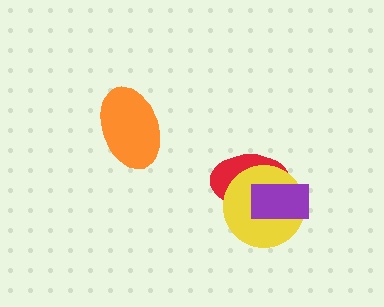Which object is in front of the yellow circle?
The purple rectangle is in front of the yellow circle.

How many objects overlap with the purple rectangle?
2 objects overlap with the purple rectangle.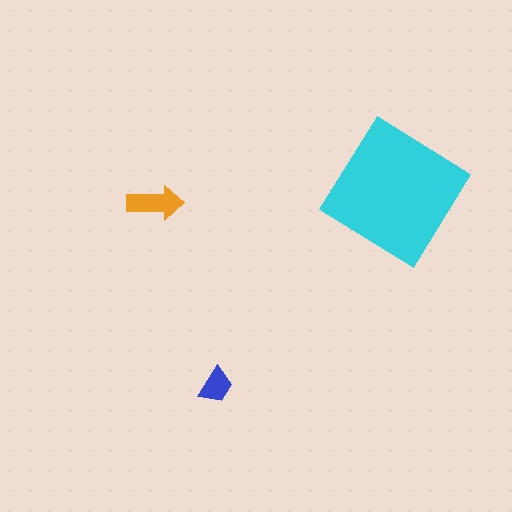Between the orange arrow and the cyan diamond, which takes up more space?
The cyan diamond.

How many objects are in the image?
There are 3 objects in the image.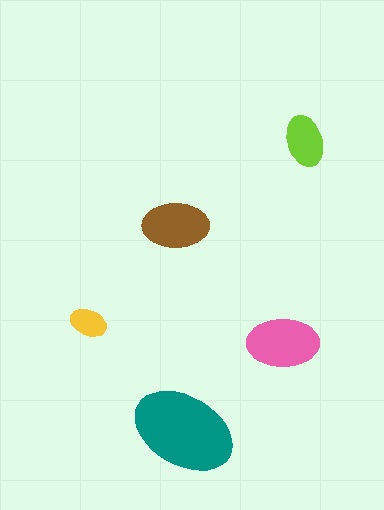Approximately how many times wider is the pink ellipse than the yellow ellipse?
About 2 times wider.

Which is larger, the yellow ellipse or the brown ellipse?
The brown one.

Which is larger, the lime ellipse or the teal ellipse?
The teal one.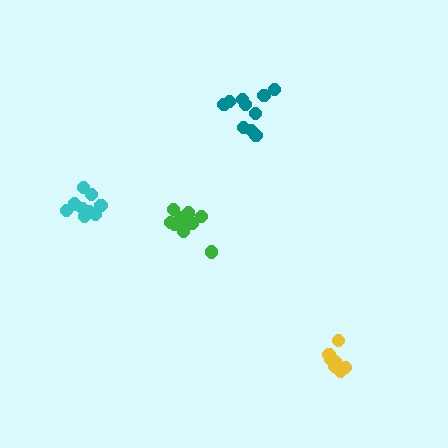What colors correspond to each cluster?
The clusters are colored: green, cyan, yellow, teal.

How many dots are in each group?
Group 1: 10 dots, Group 2: 9 dots, Group 3: 7 dots, Group 4: 10 dots (36 total).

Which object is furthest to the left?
The cyan cluster is leftmost.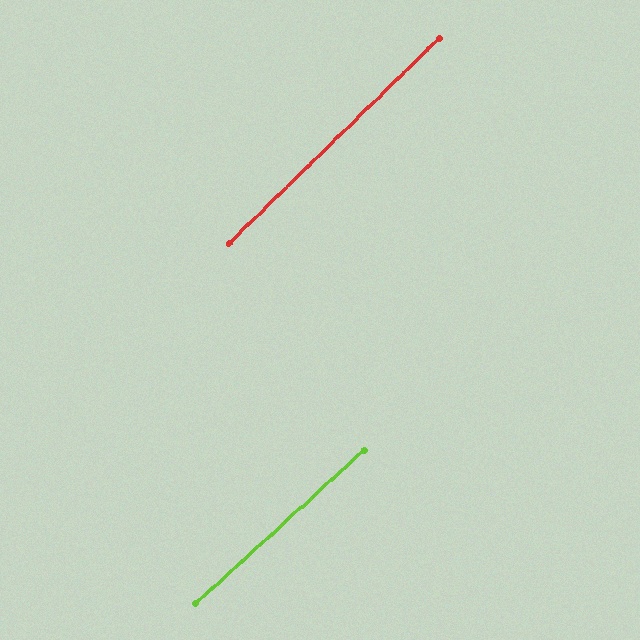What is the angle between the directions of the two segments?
Approximately 2 degrees.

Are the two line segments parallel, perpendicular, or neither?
Parallel — their directions differ by only 1.9°.